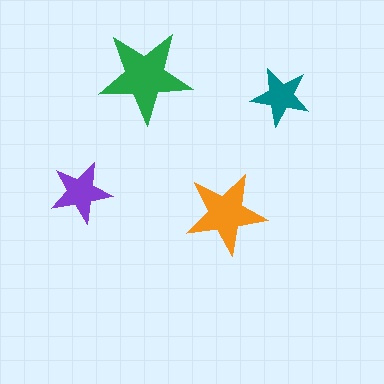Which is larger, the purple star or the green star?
The green one.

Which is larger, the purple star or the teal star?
The purple one.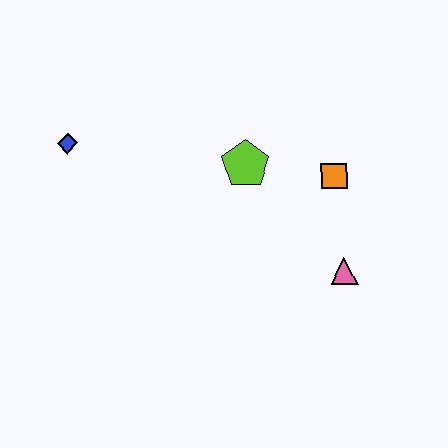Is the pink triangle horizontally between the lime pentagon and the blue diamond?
No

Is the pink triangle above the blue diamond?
No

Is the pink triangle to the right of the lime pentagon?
Yes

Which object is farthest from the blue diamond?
The pink triangle is farthest from the blue diamond.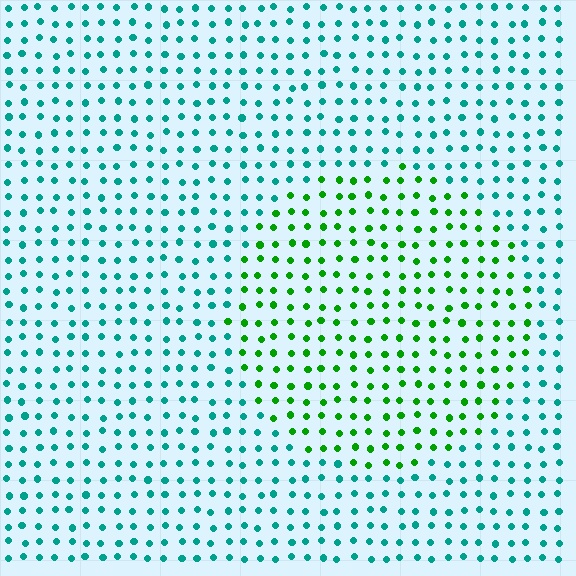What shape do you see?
I see a circle.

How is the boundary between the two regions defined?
The boundary is defined purely by a slight shift in hue (about 52 degrees). Spacing, size, and orientation are identical on both sides.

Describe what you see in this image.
The image is filled with small teal elements in a uniform arrangement. A circle-shaped region is visible where the elements are tinted to a slightly different hue, forming a subtle color boundary.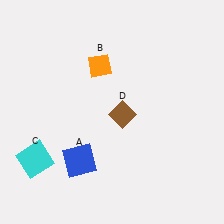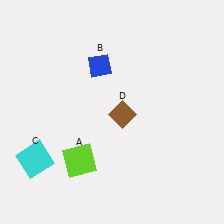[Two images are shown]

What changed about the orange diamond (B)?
In Image 1, B is orange. In Image 2, it changed to blue.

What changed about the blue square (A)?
In Image 1, A is blue. In Image 2, it changed to lime.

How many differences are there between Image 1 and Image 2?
There are 2 differences between the two images.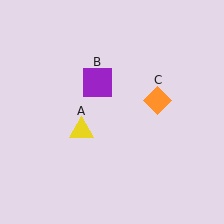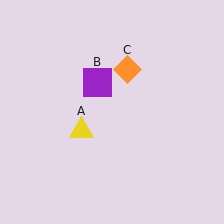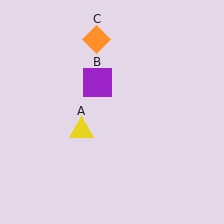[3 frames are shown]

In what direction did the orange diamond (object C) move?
The orange diamond (object C) moved up and to the left.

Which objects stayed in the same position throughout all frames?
Yellow triangle (object A) and purple square (object B) remained stationary.